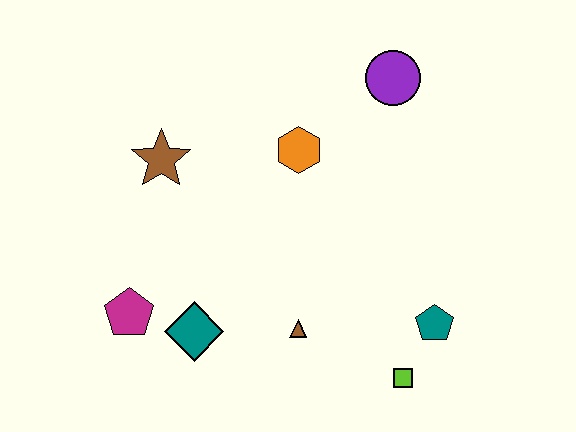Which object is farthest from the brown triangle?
The purple circle is farthest from the brown triangle.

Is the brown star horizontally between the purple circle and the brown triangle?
No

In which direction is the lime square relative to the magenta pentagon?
The lime square is to the right of the magenta pentagon.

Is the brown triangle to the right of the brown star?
Yes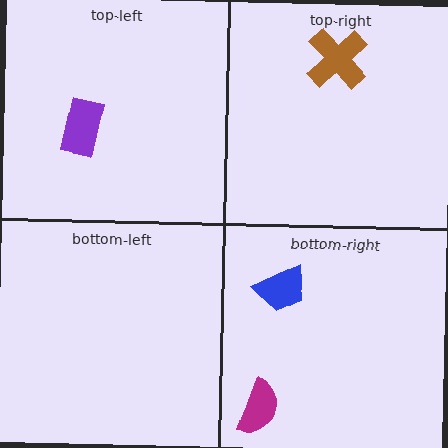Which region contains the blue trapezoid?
The bottom-right region.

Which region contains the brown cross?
The top-right region.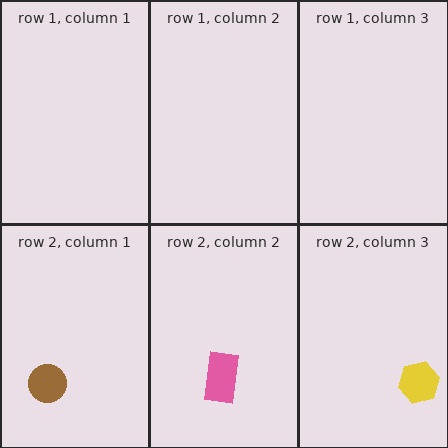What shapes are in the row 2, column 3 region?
The yellow hexagon.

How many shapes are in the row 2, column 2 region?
1.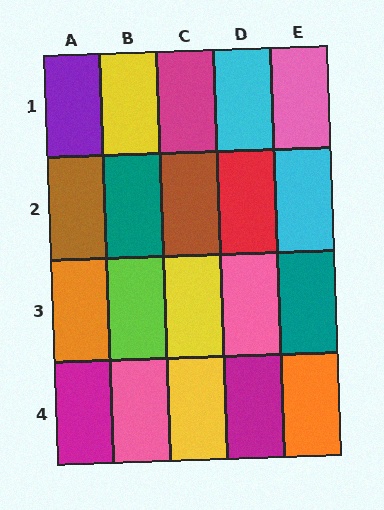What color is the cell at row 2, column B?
Teal.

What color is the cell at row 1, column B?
Yellow.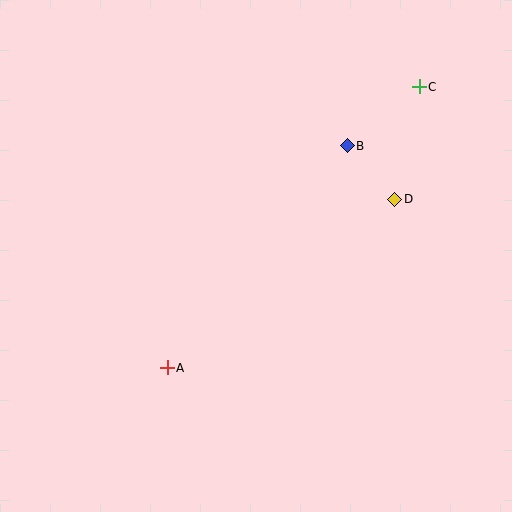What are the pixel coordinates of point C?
Point C is at (419, 87).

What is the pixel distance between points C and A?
The distance between C and A is 378 pixels.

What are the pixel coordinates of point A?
Point A is at (167, 368).